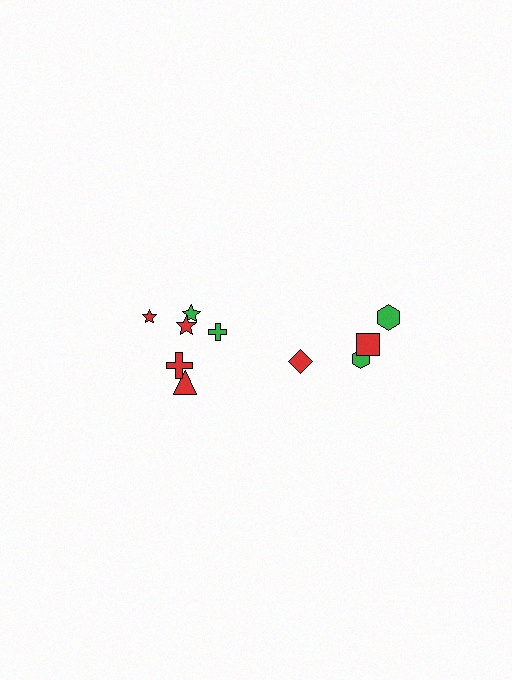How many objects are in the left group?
There are 6 objects.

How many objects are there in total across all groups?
There are 10 objects.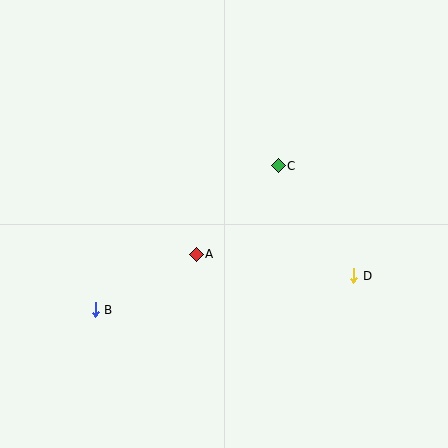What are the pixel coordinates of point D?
Point D is at (354, 276).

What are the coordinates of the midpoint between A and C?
The midpoint between A and C is at (237, 210).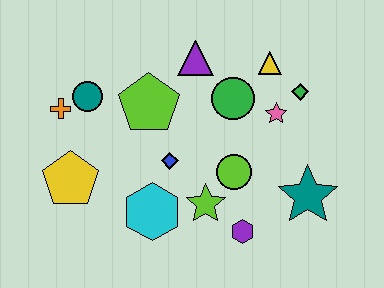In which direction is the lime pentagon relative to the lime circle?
The lime pentagon is to the left of the lime circle.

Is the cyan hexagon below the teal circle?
Yes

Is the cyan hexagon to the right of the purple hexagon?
No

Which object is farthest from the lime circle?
The orange cross is farthest from the lime circle.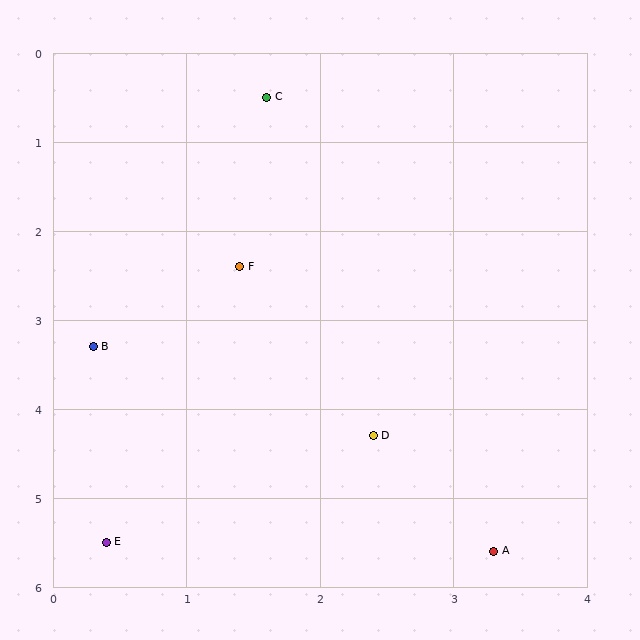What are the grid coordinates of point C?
Point C is at approximately (1.6, 0.5).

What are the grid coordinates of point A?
Point A is at approximately (3.3, 5.6).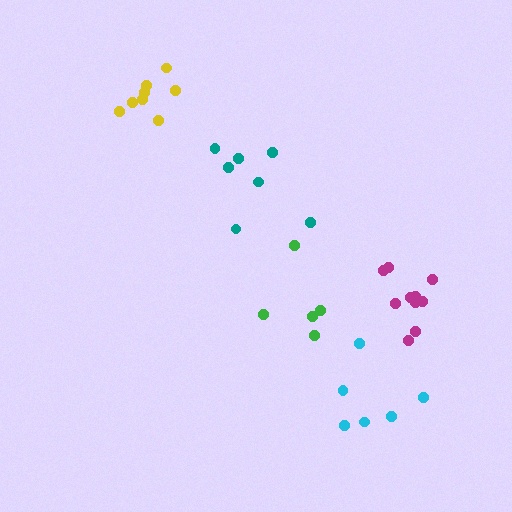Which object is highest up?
The yellow cluster is topmost.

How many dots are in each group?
Group 1: 8 dots, Group 2: 6 dots, Group 3: 10 dots, Group 4: 5 dots, Group 5: 7 dots (36 total).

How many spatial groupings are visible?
There are 5 spatial groupings.